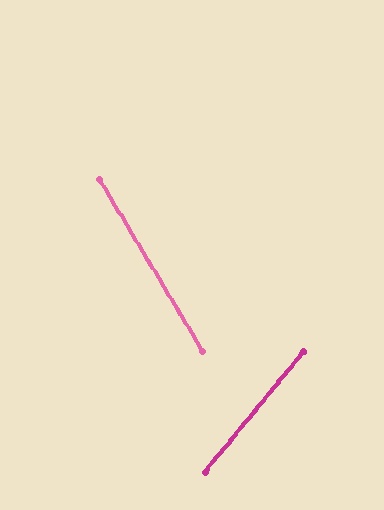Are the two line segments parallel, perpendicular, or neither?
Neither parallel nor perpendicular — they differ by about 70°.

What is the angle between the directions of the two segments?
Approximately 70 degrees.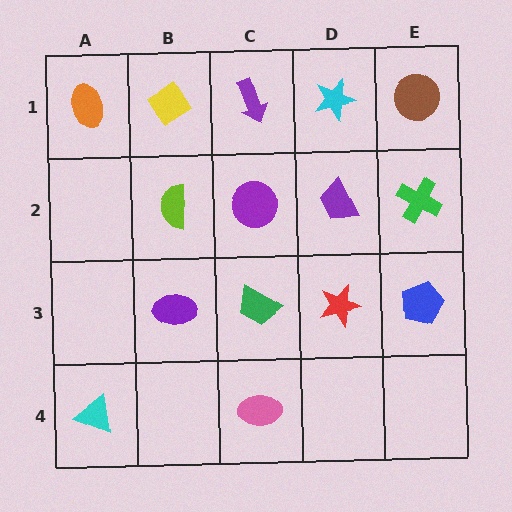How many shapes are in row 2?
4 shapes.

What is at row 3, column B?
A purple ellipse.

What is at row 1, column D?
A cyan star.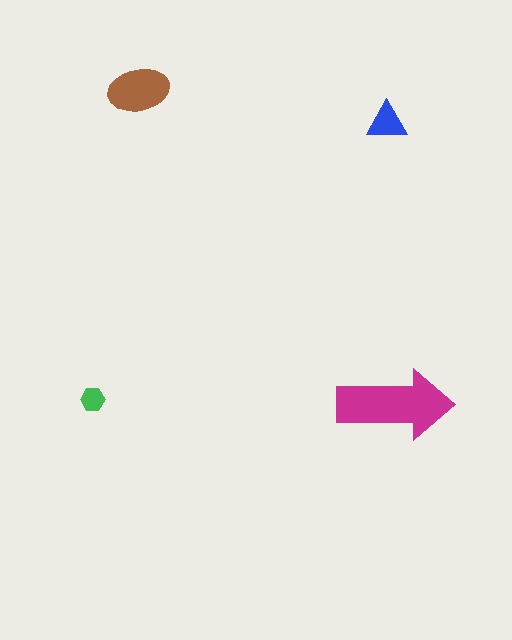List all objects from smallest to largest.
The green hexagon, the blue triangle, the brown ellipse, the magenta arrow.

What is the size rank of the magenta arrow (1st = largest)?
1st.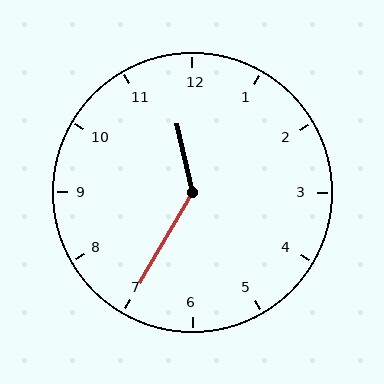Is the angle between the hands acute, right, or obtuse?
It is obtuse.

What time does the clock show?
11:35.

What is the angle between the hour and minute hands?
Approximately 138 degrees.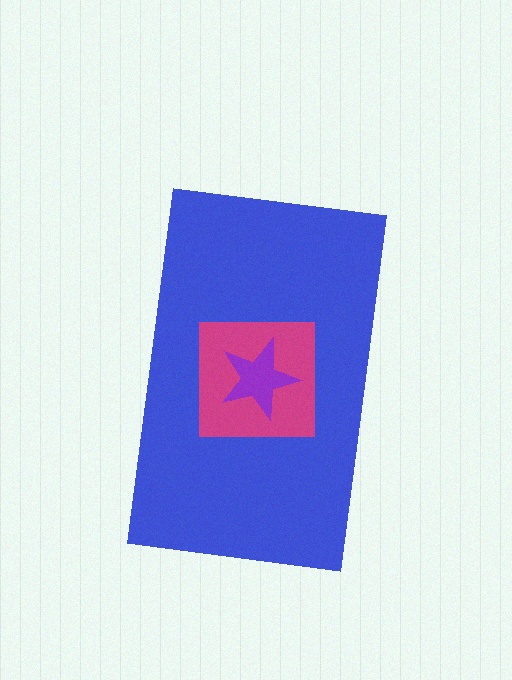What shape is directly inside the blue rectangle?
The magenta square.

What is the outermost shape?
The blue rectangle.